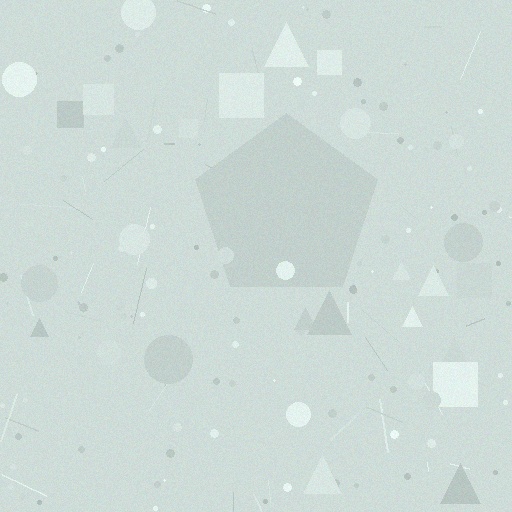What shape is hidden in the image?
A pentagon is hidden in the image.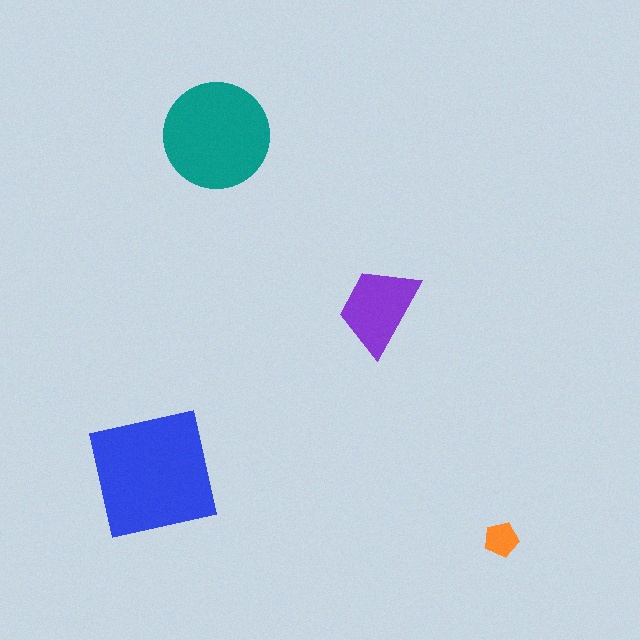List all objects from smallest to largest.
The orange pentagon, the purple trapezoid, the teal circle, the blue square.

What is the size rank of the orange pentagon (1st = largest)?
4th.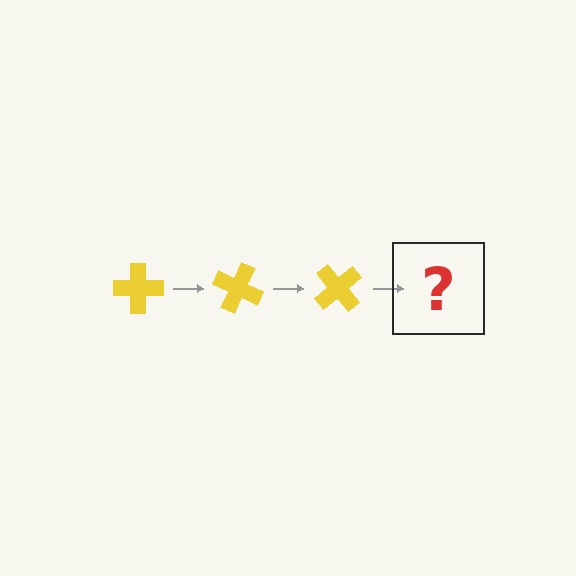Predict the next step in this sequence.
The next step is a yellow cross rotated 75 degrees.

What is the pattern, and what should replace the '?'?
The pattern is that the cross rotates 25 degrees each step. The '?' should be a yellow cross rotated 75 degrees.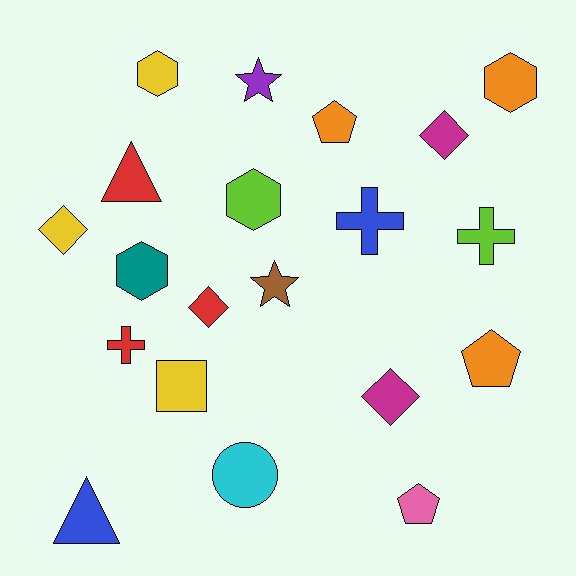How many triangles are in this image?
There are 2 triangles.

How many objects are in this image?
There are 20 objects.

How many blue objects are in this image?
There are 2 blue objects.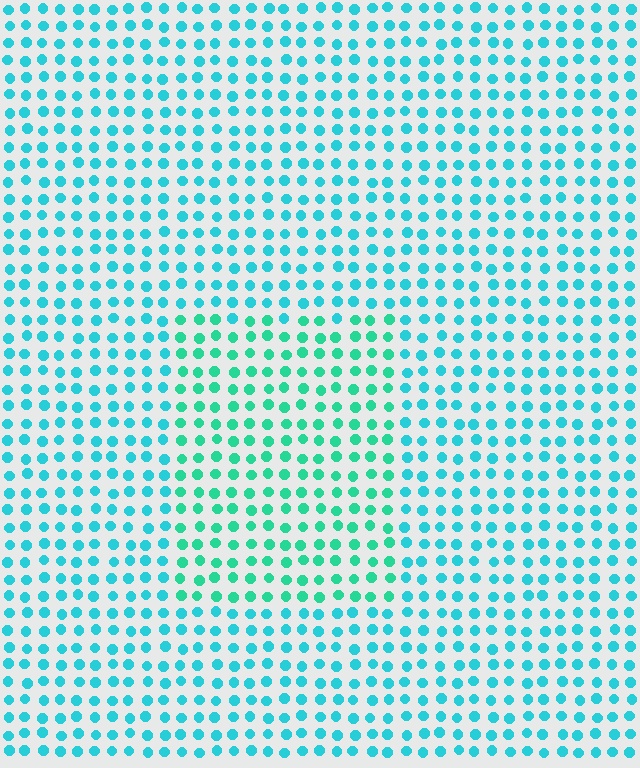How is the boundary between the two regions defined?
The boundary is defined purely by a slight shift in hue (about 25 degrees). Spacing, size, and orientation are identical on both sides.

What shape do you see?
I see a rectangle.